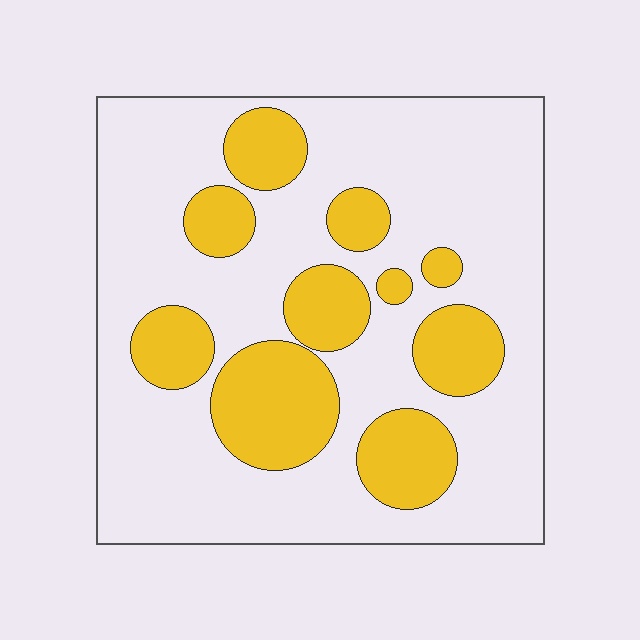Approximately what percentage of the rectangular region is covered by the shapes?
Approximately 30%.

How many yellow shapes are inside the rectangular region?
10.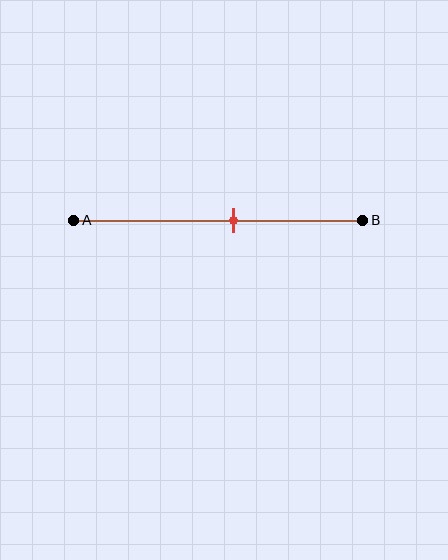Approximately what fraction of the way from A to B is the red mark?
The red mark is approximately 55% of the way from A to B.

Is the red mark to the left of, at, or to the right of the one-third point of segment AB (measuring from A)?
The red mark is to the right of the one-third point of segment AB.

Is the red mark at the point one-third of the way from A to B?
No, the mark is at about 55% from A, not at the 33% one-third point.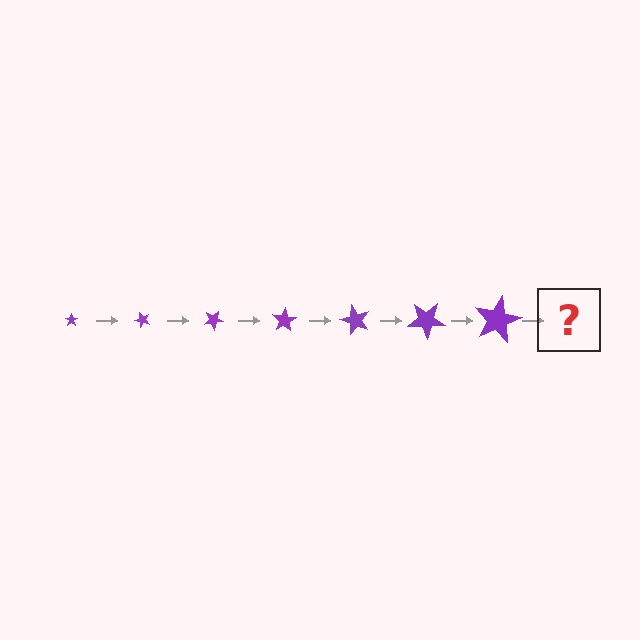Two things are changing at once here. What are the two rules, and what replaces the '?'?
The two rules are that the star grows larger each step and it rotates 50 degrees each step. The '?' should be a star, larger than the previous one and rotated 350 degrees from the start.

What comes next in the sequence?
The next element should be a star, larger than the previous one and rotated 350 degrees from the start.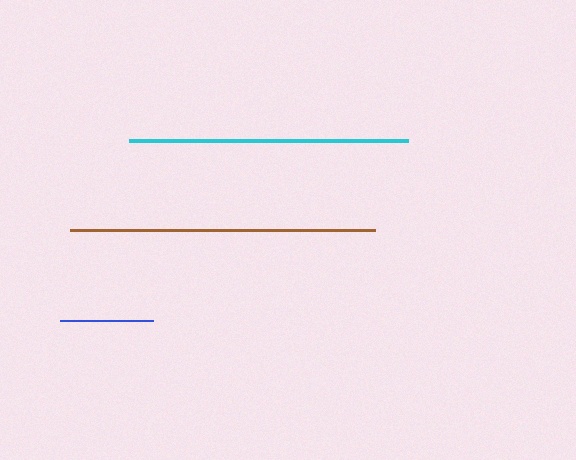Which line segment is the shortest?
The blue line is the shortest at approximately 94 pixels.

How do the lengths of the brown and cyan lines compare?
The brown and cyan lines are approximately the same length.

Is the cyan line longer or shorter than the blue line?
The cyan line is longer than the blue line.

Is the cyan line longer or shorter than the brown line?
The brown line is longer than the cyan line.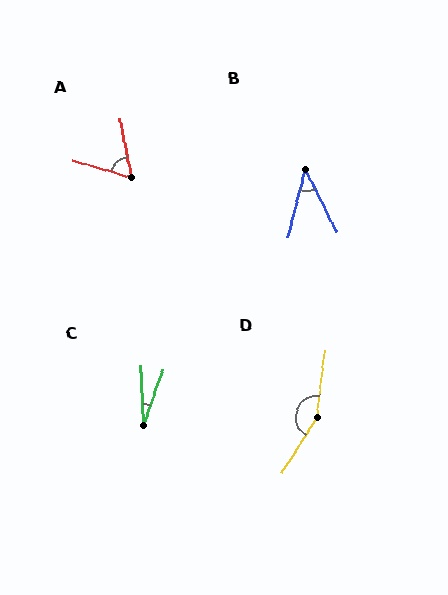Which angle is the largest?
D, at approximately 155 degrees.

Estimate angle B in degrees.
Approximately 42 degrees.